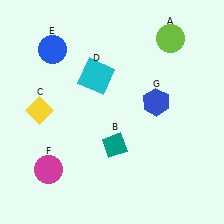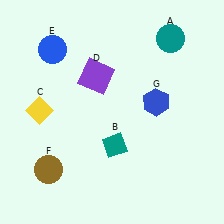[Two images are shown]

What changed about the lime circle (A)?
In Image 1, A is lime. In Image 2, it changed to teal.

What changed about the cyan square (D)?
In Image 1, D is cyan. In Image 2, it changed to purple.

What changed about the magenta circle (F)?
In Image 1, F is magenta. In Image 2, it changed to brown.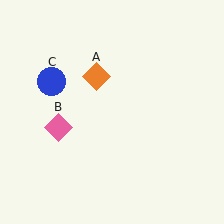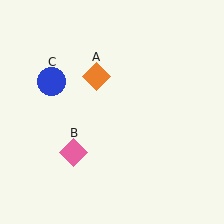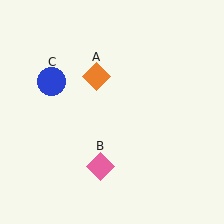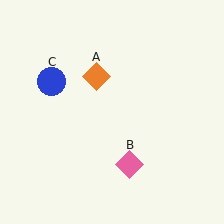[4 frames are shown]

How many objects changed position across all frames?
1 object changed position: pink diamond (object B).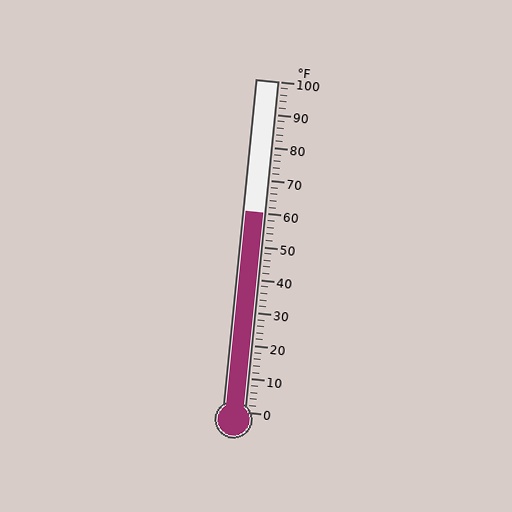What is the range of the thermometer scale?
The thermometer scale ranges from 0°F to 100°F.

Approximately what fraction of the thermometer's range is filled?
The thermometer is filled to approximately 60% of its range.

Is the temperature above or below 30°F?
The temperature is above 30°F.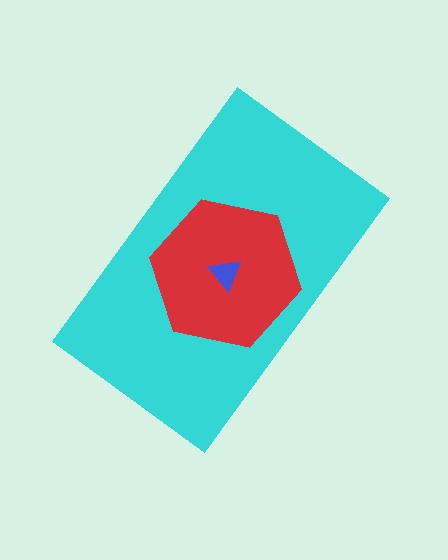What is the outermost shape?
The cyan rectangle.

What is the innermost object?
The blue triangle.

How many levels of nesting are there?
3.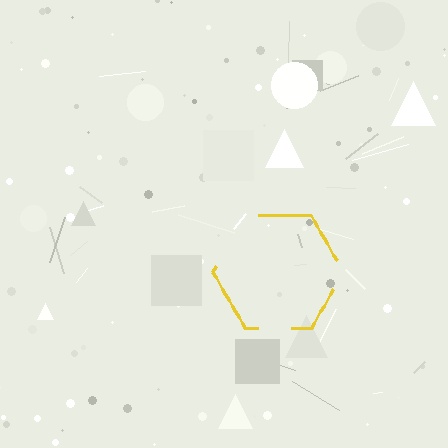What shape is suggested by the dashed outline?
The dashed outline suggests a hexagon.